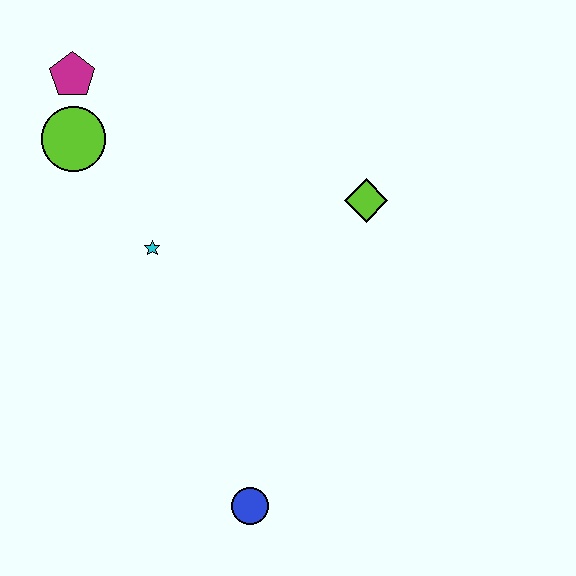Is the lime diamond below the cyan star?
No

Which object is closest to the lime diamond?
The cyan star is closest to the lime diamond.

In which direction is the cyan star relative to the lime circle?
The cyan star is below the lime circle.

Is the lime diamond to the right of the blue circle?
Yes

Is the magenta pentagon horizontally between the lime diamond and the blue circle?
No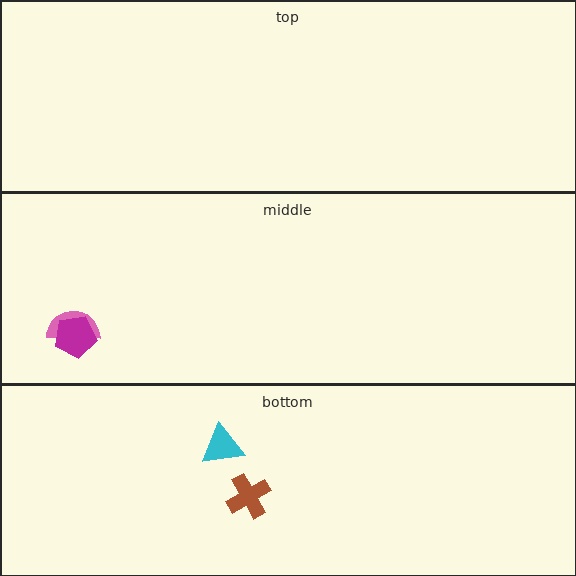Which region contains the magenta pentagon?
The middle region.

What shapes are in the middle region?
The pink semicircle, the magenta pentagon.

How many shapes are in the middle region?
2.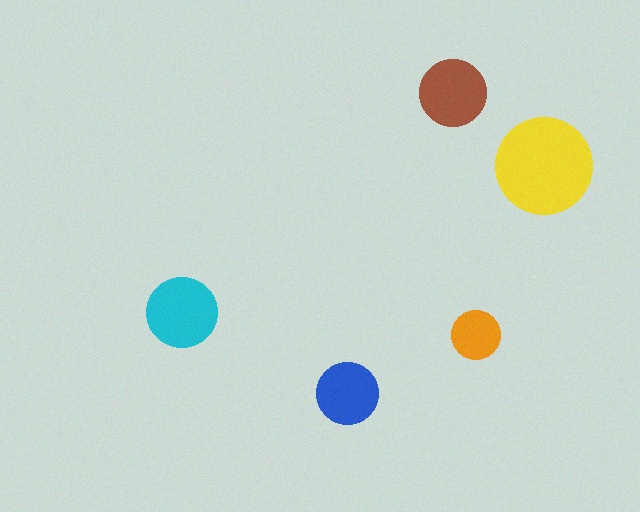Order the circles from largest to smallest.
the yellow one, the cyan one, the brown one, the blue one, the orange one.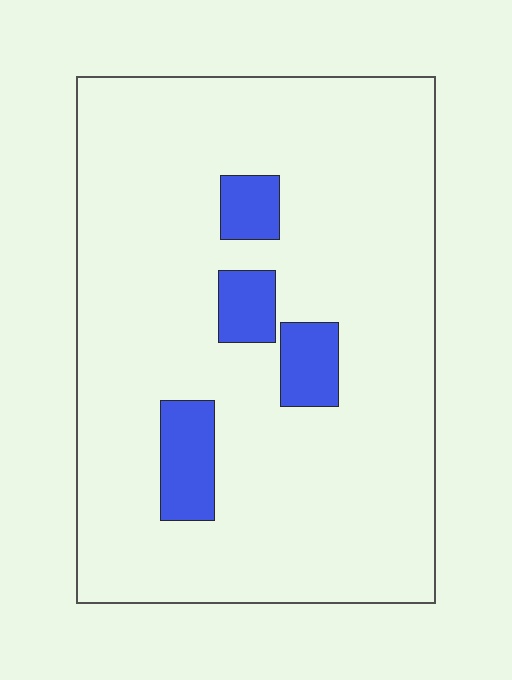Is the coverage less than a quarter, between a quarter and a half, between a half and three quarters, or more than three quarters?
Less than a quarter.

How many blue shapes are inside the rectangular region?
4.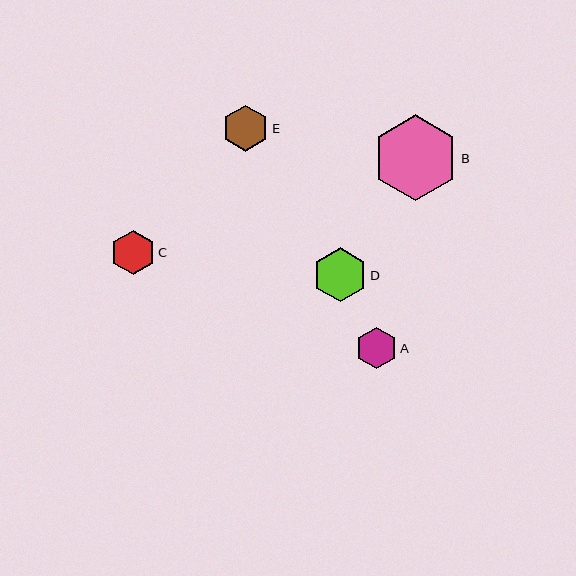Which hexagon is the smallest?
Hexagon A is the smallest with a size of approximately 41 pixels.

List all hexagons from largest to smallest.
From largest to smallest: B, D, E, C, A.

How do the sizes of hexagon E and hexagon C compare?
Hexagon E and hexagon C are approximately the same size.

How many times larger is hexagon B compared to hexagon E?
Hexagon B is approximately 1.8 times the size of hexagon E.